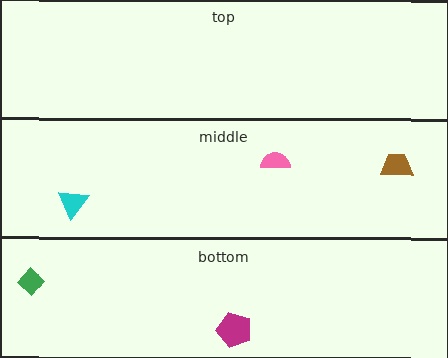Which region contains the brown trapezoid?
The middle region.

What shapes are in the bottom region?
The magenta pentagon, the green diamond.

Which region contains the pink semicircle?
The middle region.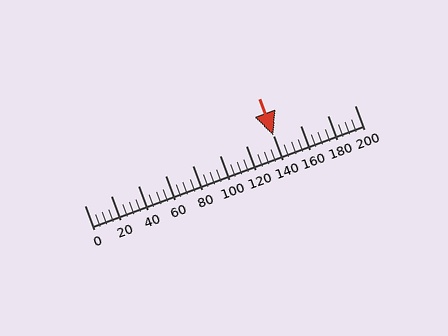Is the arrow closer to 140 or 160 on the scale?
The arrow is closer to 140.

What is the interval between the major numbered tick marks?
The major tick marks are spaced 20 units apart.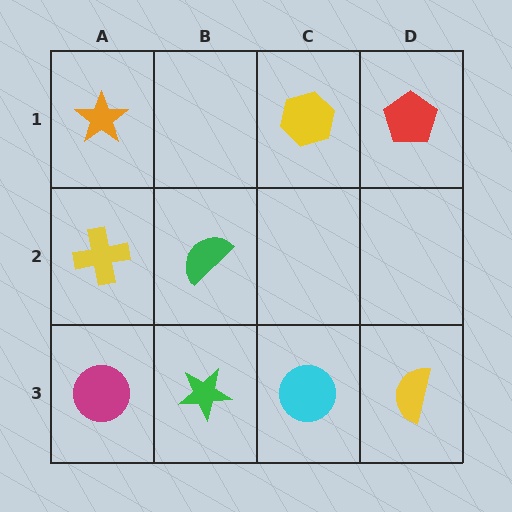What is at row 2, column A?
A yellow cross.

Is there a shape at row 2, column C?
No, that cell is empty.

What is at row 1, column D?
A red pentagon.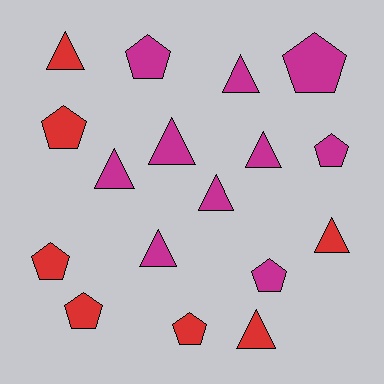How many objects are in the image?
There are 17 objects.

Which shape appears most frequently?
Triangle, with 9 objects.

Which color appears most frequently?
Magenta, with 10 objects.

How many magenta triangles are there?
There are 6 magenta triangles.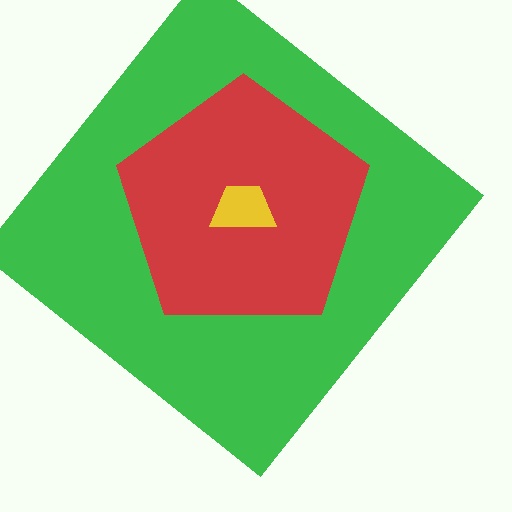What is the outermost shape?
The green diamond.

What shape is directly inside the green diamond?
The red pentagon.